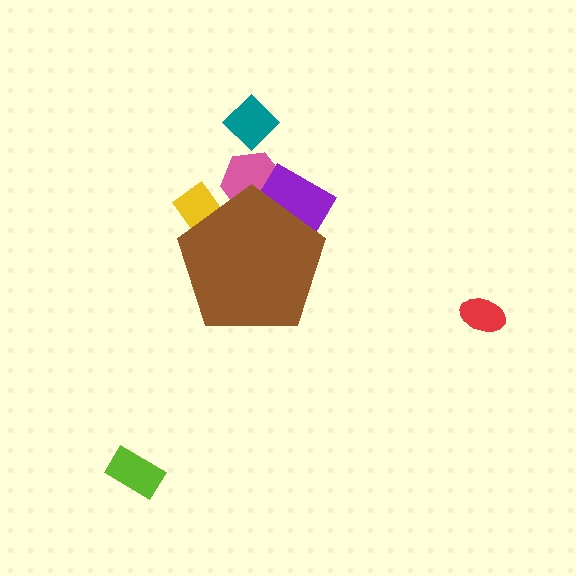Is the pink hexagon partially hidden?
Yes, the pink hexagon is partially hidden behind the brown pentagon.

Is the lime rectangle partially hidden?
No, the lime rectangle is fully visible.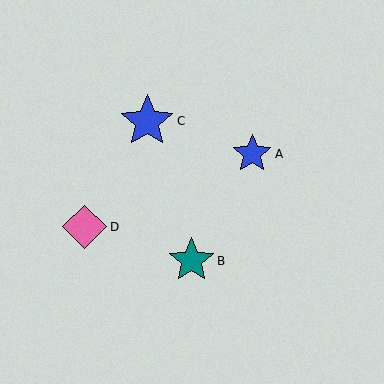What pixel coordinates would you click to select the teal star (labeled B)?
Click at (192, 261) to select the teal star B.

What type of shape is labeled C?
Shape C is a blue star.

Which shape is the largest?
The blue star (labeled C) is the largest.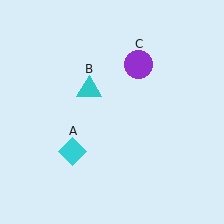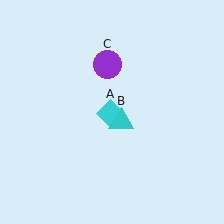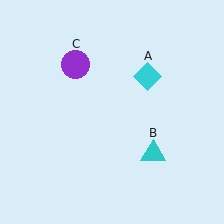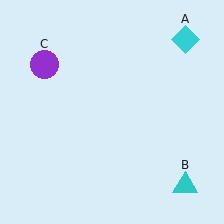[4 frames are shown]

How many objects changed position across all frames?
3 objects changed position: cyan diamond (object A), cyan triangle (object B), purple circle (object C).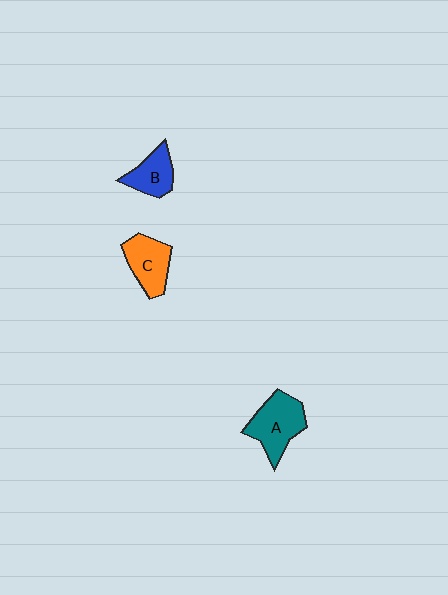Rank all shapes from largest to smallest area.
From largest to smallest: A (teal), C (orange), B (blue).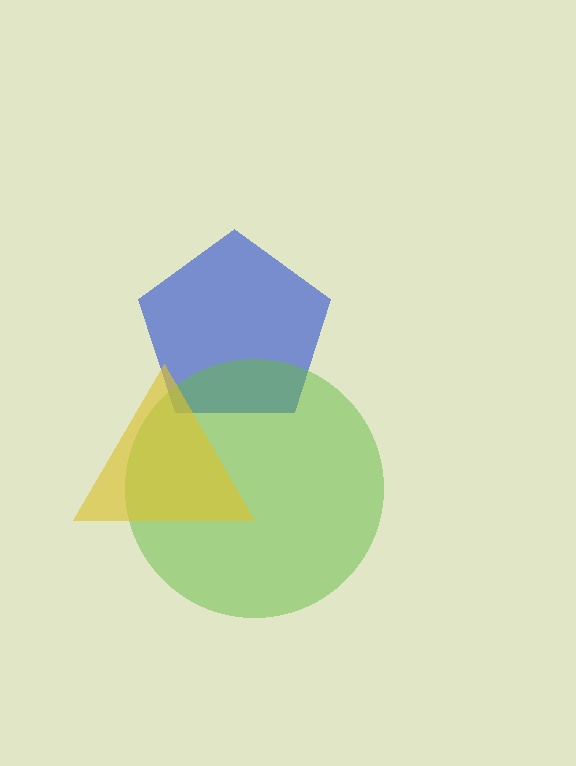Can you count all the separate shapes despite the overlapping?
Yes, there are 3 separate shapes.